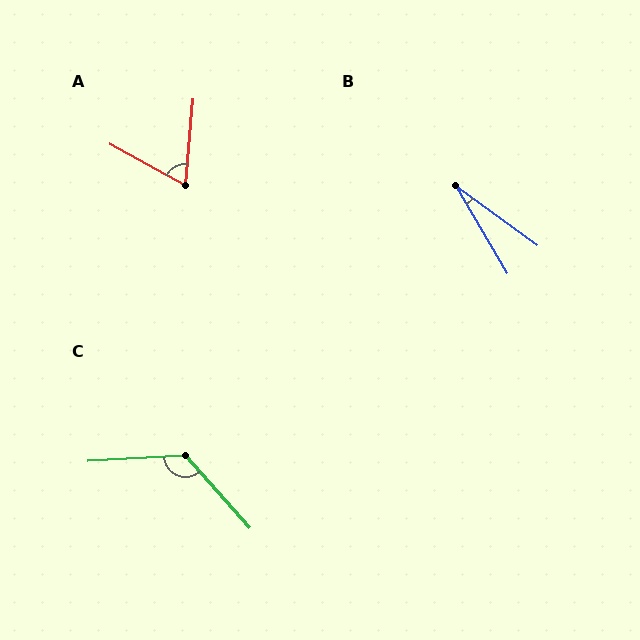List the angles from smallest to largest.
B (24°), A (67°), C (129°).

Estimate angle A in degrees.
Approximately 67 degrees.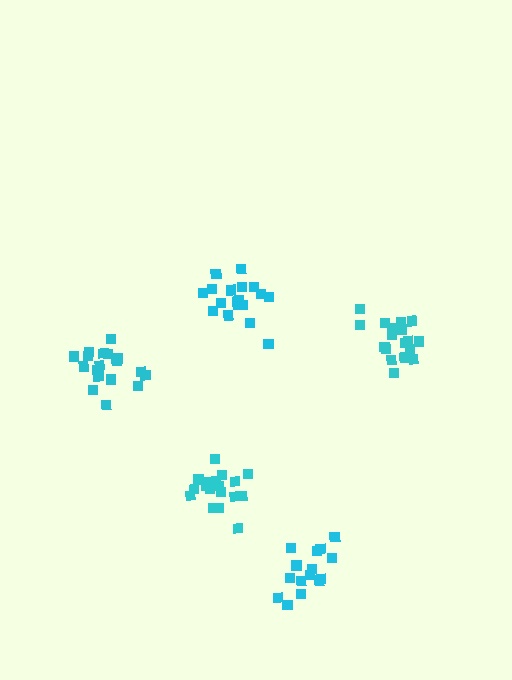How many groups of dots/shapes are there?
There are 5 groups.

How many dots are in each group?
Group 1: 19 dots, Group 2: 19 dots, Group 3: 15 dots, Group 4: 18 dots, Group 5: 18 dots (89 total).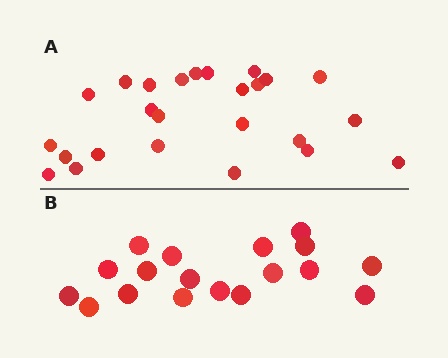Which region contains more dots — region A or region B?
Region A (the top region) has more dots.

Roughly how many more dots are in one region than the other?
Region A has roughly 8 or so more dots than region B.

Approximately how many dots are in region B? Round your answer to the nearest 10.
About 20 dots. (The exact count is 18, which rounds to 20.)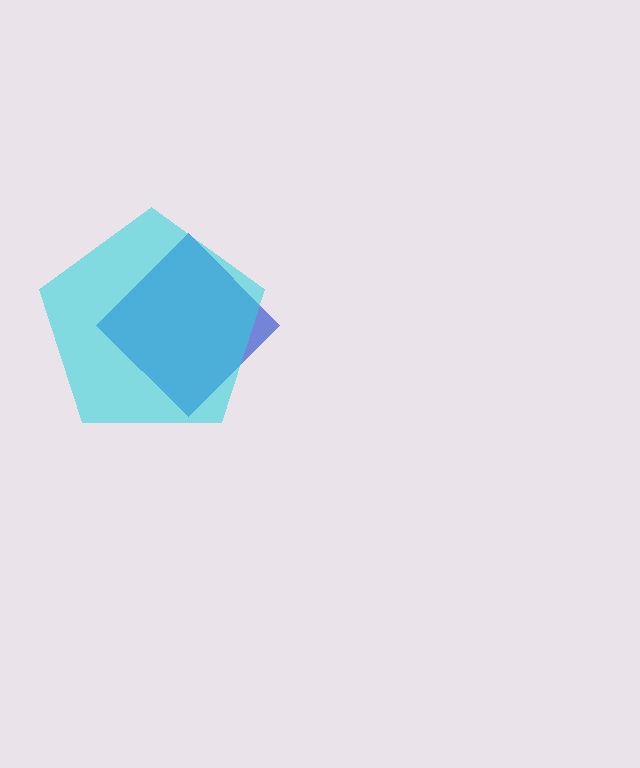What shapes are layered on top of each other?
The layered shapes are: a blue diamond, a cyan pentagon.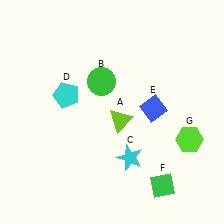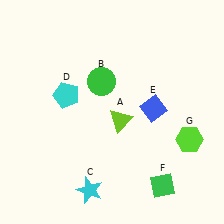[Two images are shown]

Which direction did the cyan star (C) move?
The cyan star (C) moved left.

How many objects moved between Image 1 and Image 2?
1 object moved between the two images.